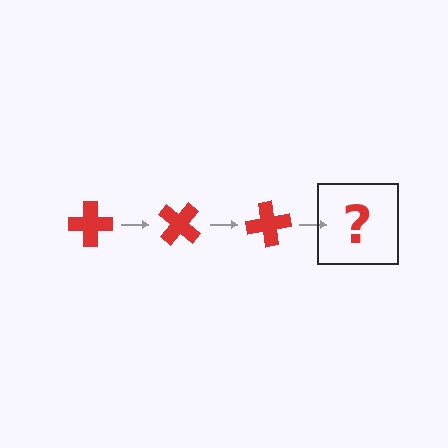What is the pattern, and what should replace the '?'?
The pattern is that the cross rotates 40 degrees each step. The '?' should be a red cross rotated 120 degrees.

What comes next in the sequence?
The next element should be a red cross rotated 120 degrees.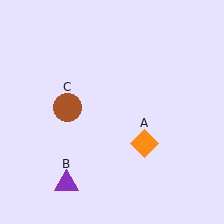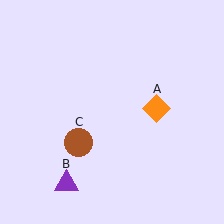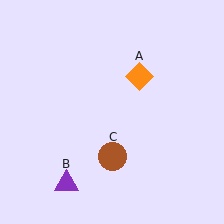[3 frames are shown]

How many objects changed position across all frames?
2 objects changed position: orange diamond (object A), brown circle (object C).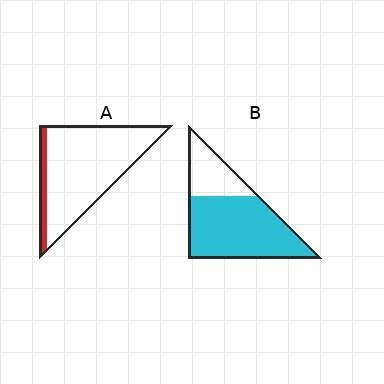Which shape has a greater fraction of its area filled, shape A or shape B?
Shape B.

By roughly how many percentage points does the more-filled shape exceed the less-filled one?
By roughly 60 percentage points (B over A).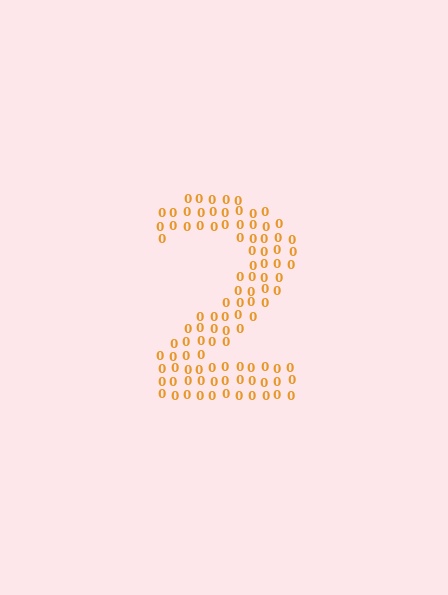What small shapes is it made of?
It is made of small digit 0's.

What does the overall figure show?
The overall figure shows the digit 2.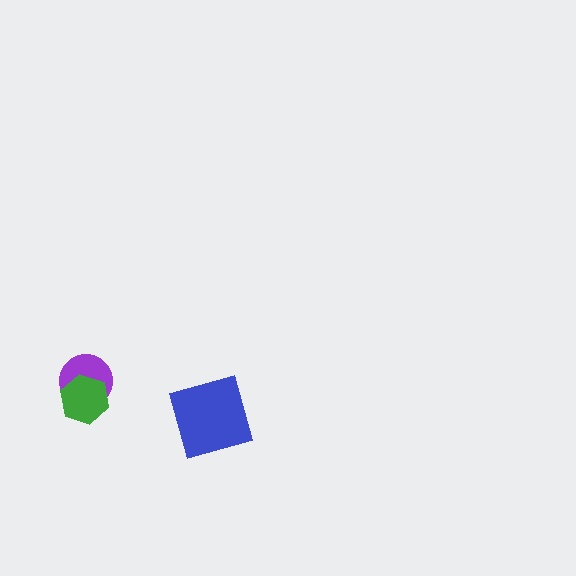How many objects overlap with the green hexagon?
1 object overlaps with the green hexagon.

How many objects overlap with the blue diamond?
0 objects overlap with the blue diamond.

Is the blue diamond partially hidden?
No, no other shape covers it.